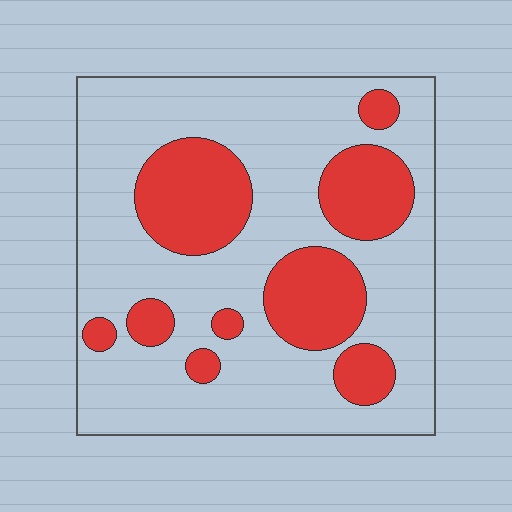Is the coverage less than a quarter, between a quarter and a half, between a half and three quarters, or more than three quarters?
Between a quarter and a half.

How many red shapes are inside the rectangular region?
9.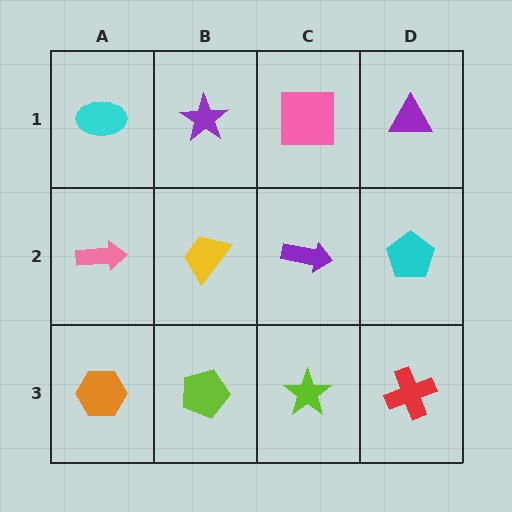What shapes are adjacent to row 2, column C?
A pink square (row 1, column C), a lime star (row 3, column C), a yellow trapezoid (row 2, column B), a cyan pentagon (row 2, column D).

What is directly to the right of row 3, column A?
A lime pentagon.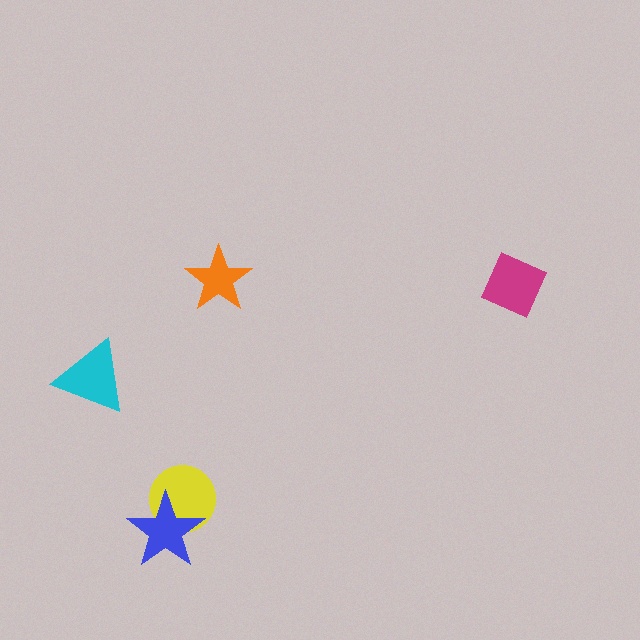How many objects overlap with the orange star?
0 objects overlap with the orange star.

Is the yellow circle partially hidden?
Yes, it is partially covered by another shape.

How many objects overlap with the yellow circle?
1 object overlaps with the yellow circle.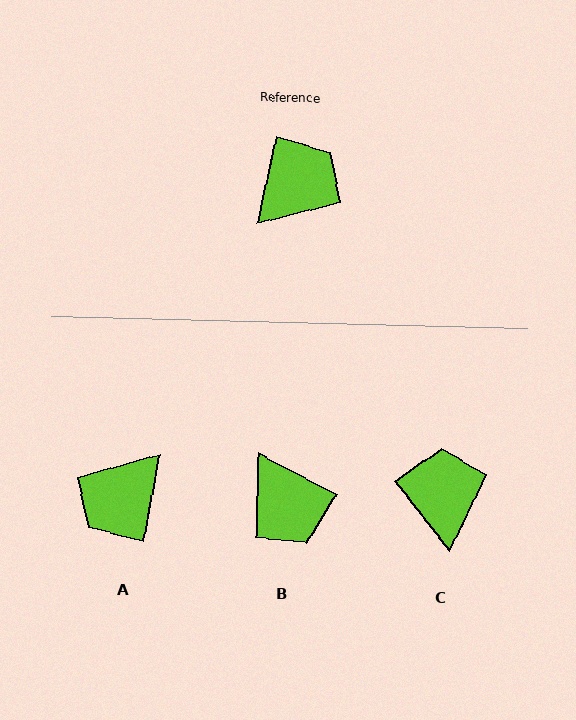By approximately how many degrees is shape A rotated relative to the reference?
Approximately 178 degrees clockwise.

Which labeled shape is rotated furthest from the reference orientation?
A, about 178 degrees away.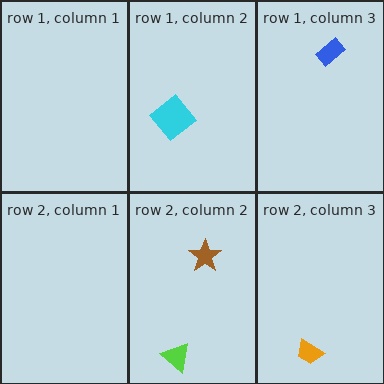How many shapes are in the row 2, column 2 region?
2.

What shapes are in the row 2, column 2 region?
The brown star, the lime triangle.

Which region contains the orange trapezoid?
The row 2, column 3 region.